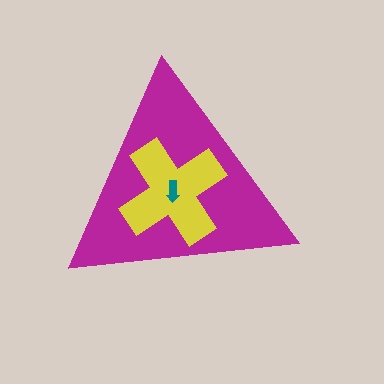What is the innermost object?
The teal arrow.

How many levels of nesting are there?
3.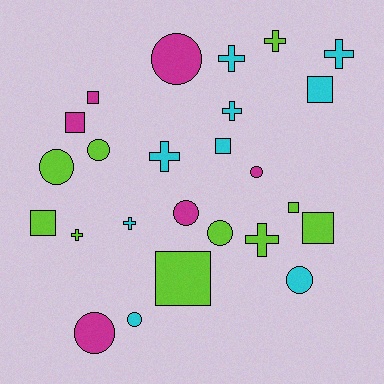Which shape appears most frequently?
Circle, with 9 objects.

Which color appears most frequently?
Lime, with 10 objects.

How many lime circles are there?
There are 3 lime circles.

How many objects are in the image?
There are 25 objects.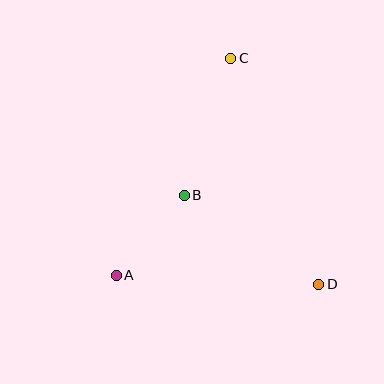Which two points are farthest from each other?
Points A and C are farthest from each other.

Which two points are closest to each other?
Points A and B are closest to each other.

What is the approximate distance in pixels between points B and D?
The distance between B and D is approximately 161 pixels.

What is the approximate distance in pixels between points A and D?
The distance between A and D is approximately 203 pixels.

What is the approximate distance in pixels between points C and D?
The distance between C and D is approximately 243 pixels.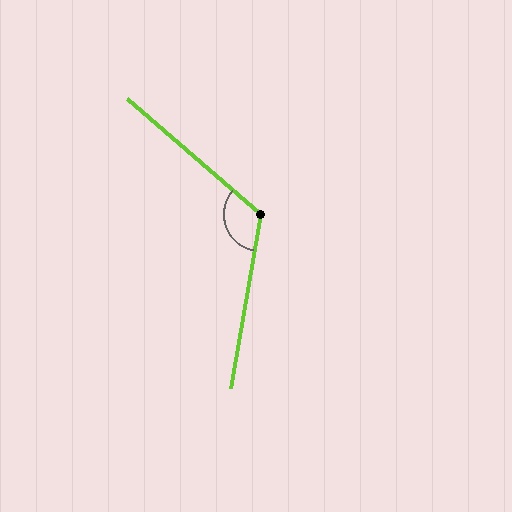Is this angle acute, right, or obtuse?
It is obtuse.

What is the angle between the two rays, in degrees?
Approximately 122 degrees.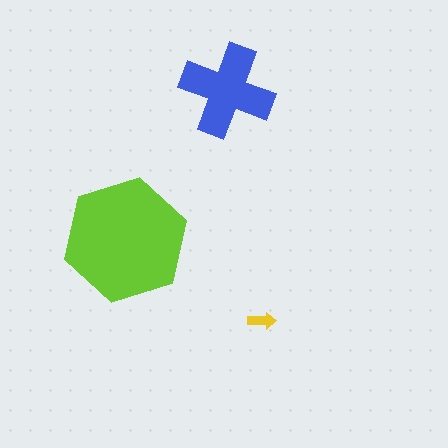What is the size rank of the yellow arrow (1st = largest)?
3rd.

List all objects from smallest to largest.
The yellow arrow, the blue cross, the lime hexagon.